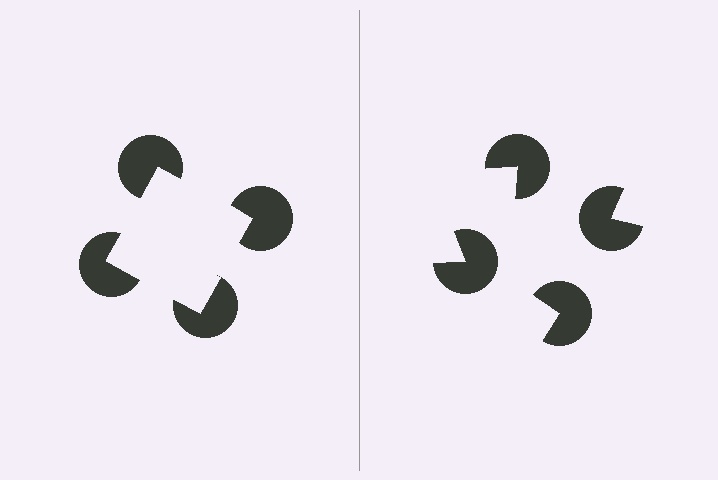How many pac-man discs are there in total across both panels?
8 — 4 on each side.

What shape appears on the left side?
An illusory square.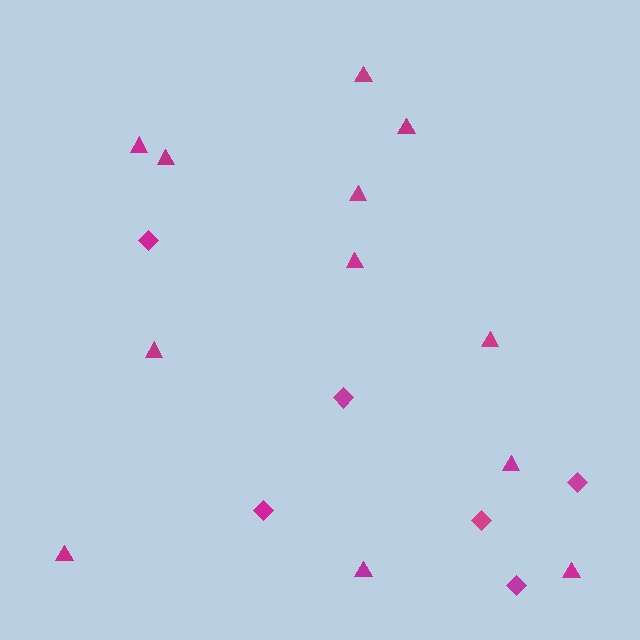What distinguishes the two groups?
There are 2 groups: one group of triangles (12) and one group of diamonds (6).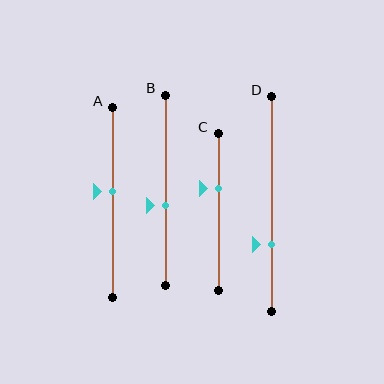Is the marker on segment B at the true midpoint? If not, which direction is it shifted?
No, the marker on segment B is shifted downward by about 8% of the segment length.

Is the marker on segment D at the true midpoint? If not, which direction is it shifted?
No, the marker on segment D is shifted downward by about 19% of the segment length.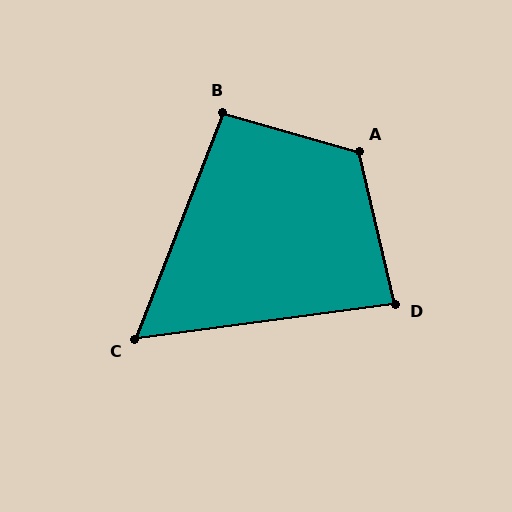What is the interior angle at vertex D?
Approximately 85 degrees (acute).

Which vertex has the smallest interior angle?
C, at approximately 61 degrees.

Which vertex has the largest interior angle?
A, at approximately 119 degrees.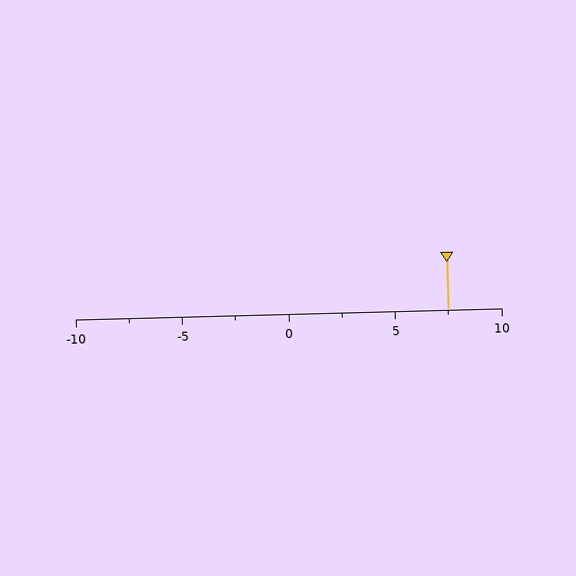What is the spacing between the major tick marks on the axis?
The major ticks are spaced 5 apart.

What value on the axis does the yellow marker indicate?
The marker indicates approximately 7.5.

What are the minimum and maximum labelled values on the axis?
The axis runs from -10 to 10.